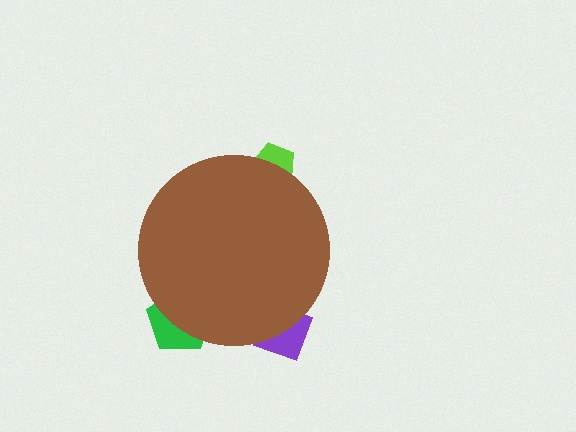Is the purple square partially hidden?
Yes, the purple square is partially hidden behind the brown circle.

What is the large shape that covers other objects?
A brown circle.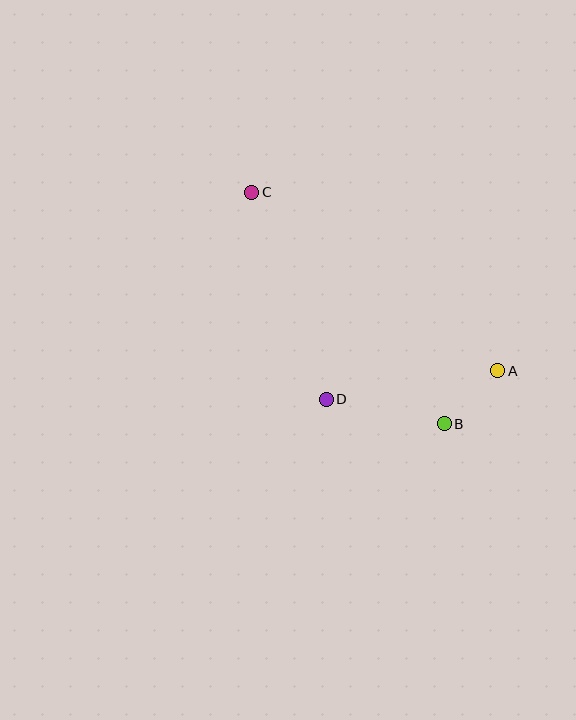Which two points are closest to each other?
Points A and B are closest to each other.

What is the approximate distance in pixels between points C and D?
The distance between C and D is approximately 220 pixels.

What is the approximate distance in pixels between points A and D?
The distance between A and D is approximately 174 pixels.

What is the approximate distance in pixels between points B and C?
The distance between B and C is approximately 302 pixels.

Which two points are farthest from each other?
Points A and C are farthest from each other.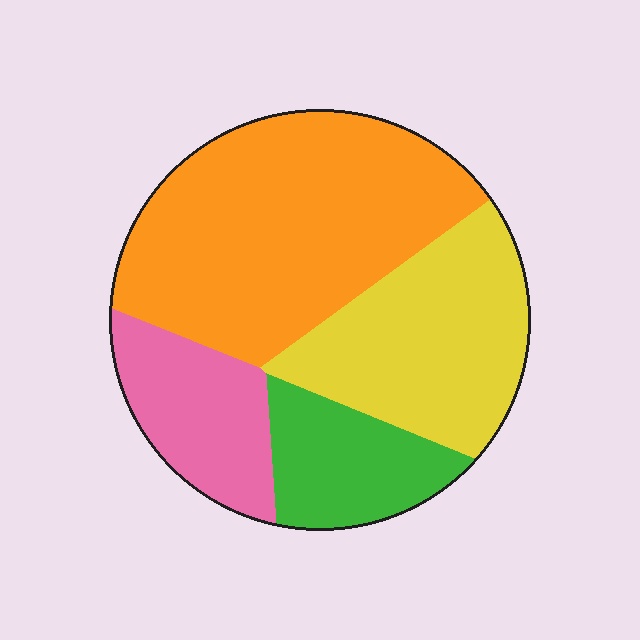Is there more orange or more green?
Orange.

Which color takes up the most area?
Orange, at roughly 45%.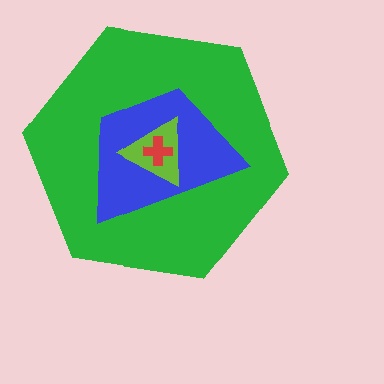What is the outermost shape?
The green hexagon.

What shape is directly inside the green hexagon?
The blue trapezoid.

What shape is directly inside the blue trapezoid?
The lime triangle.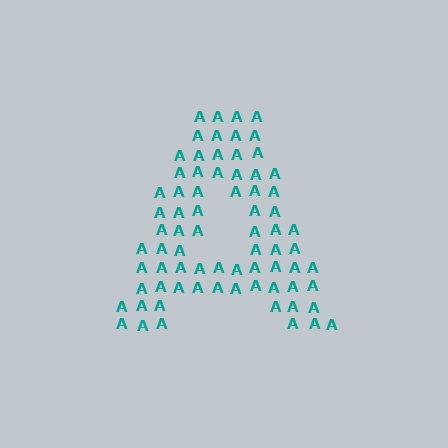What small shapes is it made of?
It is made of small letter A's.